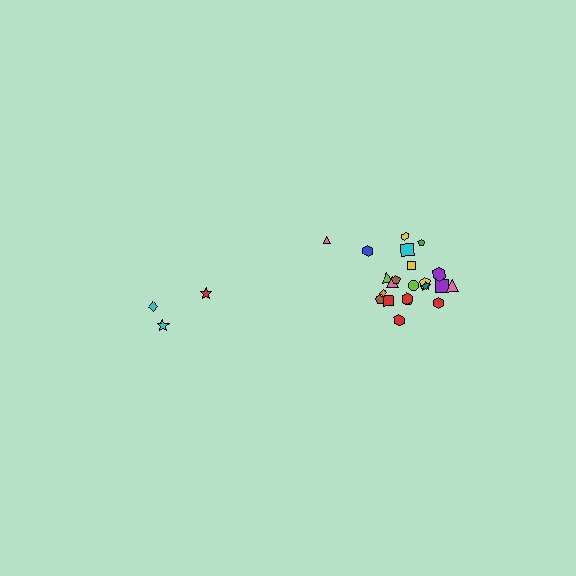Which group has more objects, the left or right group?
The right group.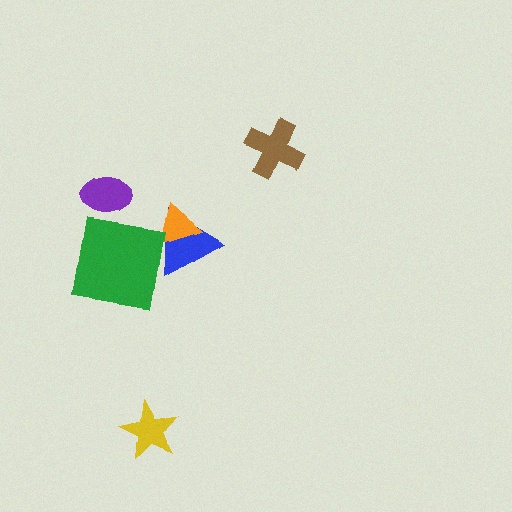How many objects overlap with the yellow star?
0 objects overlap with the yellow star.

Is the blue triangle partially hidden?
Yes, it is partially covered by another shape.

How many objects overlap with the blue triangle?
2 objects overlap with the blue triangle.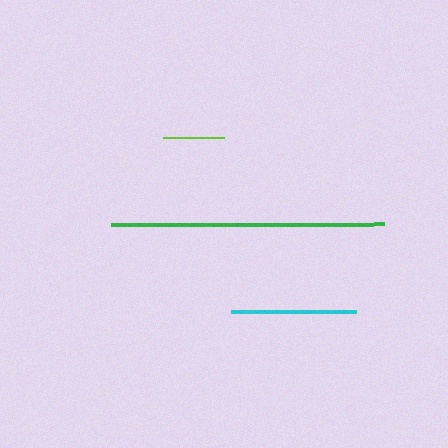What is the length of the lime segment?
The lime segment is approximately 62 pixels long.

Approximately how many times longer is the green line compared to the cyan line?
The green line is approximately 2.2 times the length of the cyan line.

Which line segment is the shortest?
The lime line is the shortest at approximately 62 pixels.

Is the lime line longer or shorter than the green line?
The green line is longer than the lime line.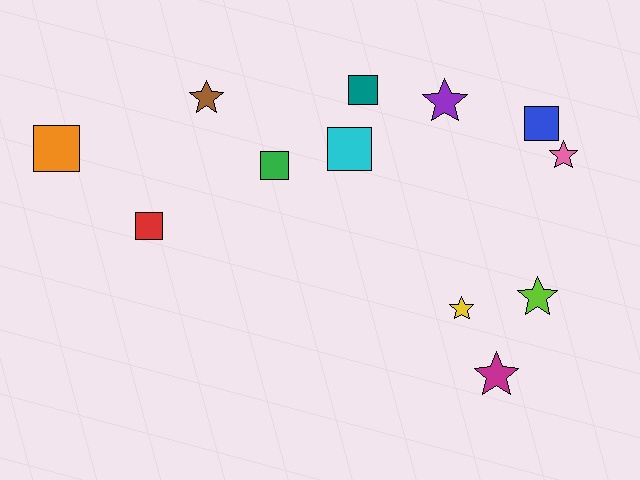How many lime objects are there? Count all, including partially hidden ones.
There is 1 lime object.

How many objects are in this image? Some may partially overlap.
There are 12 objects.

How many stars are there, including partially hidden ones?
There are 6 stars.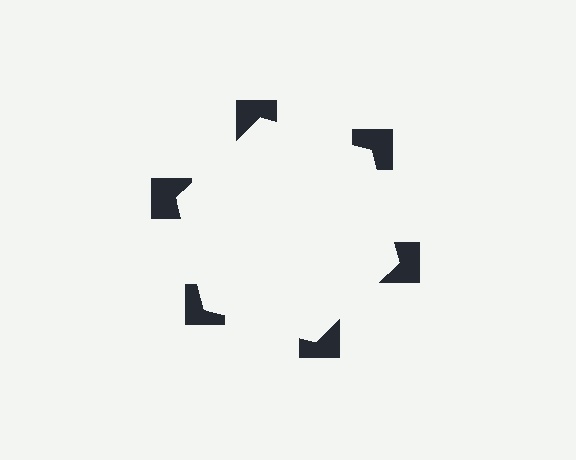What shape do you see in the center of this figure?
An illusory hexagon — its edges are inferred from the aligned wedge cuts in the notched squares, not physically drawn.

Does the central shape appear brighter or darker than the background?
It typically appears slightly brighter than the background, even though no actual brightness change is drawn.